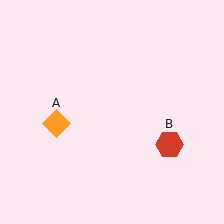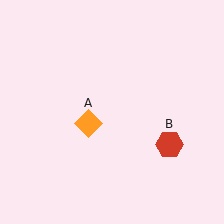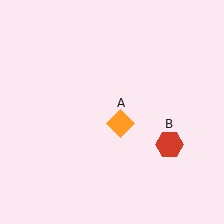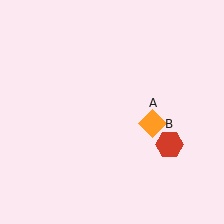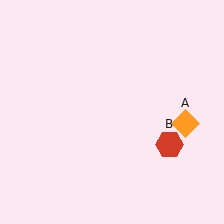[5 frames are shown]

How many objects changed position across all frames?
1 object changed position: orange diamond (object A).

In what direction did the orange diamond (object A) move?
The orange diamond (object A) moved right.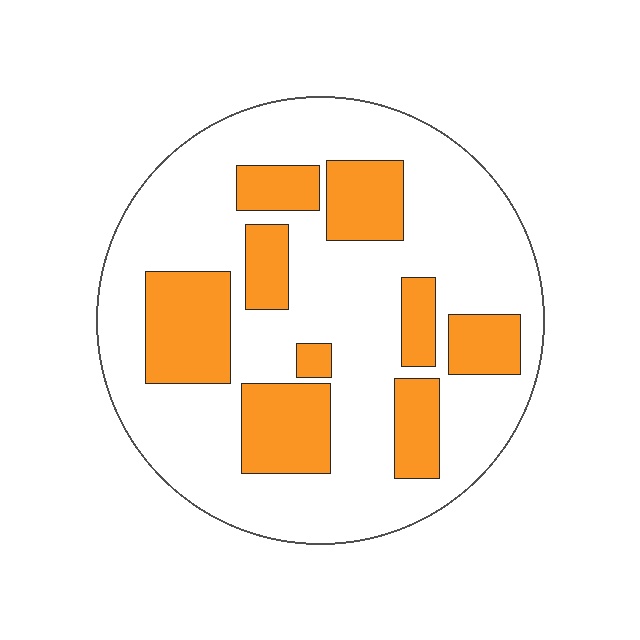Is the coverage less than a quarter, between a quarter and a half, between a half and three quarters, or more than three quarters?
Between a quarter and a half.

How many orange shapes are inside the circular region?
9.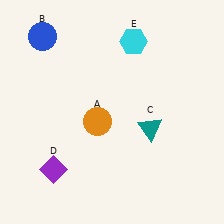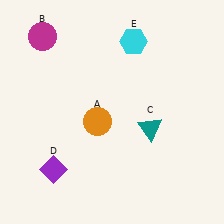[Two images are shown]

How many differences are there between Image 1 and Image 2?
There is 1 difference between the two images.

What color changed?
The circle (B) changed from blue in Image 1 to magenta in Image 2.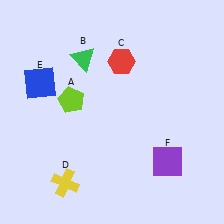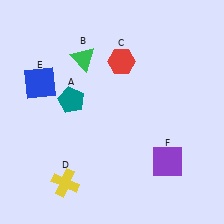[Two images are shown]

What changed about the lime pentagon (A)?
In Image 1, A is lime. In Image 2, it changed to teal.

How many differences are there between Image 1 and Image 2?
There is 1 difference between the two images.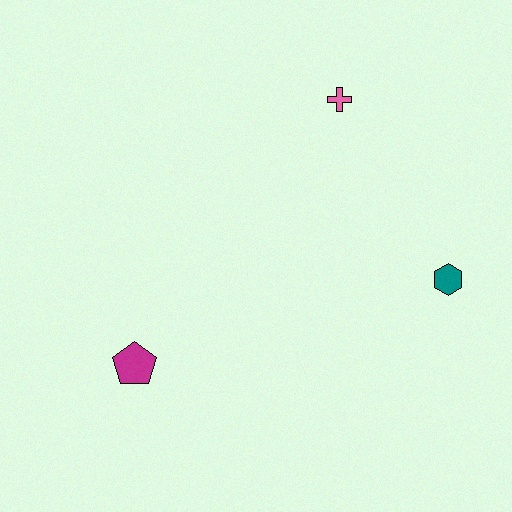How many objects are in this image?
There are 3 objects.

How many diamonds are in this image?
There are no diamonds.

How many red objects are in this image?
There are no red objects.